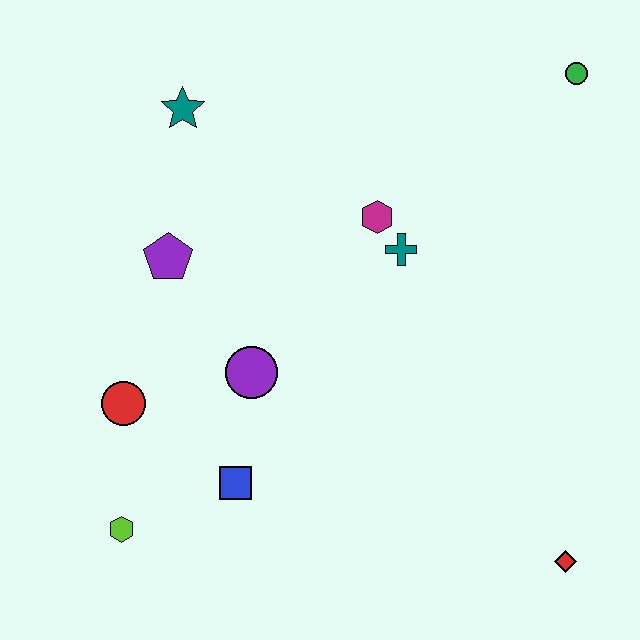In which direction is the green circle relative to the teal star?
The green circle is to the right of the teal star.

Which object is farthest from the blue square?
The green circle is farthest from the blue square.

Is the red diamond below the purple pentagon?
Yes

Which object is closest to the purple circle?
The blue square is closest to the purple circle.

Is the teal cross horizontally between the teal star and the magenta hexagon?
No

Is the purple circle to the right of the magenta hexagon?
No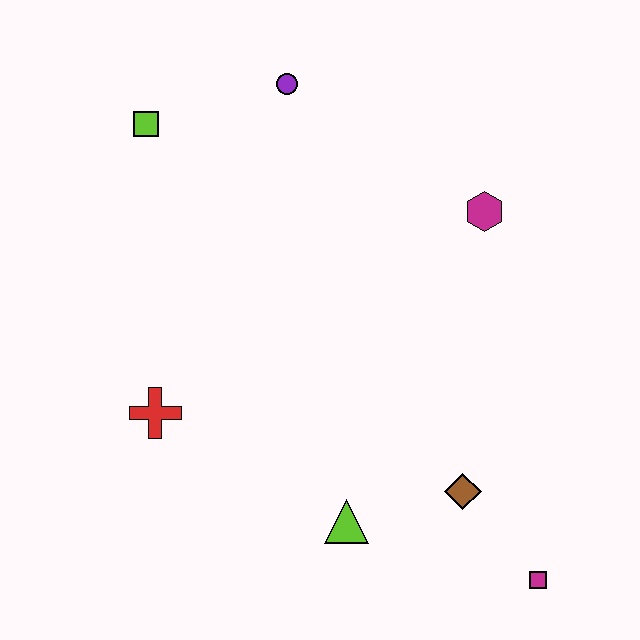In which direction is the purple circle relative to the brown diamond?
The purple circle is above the brown diamond.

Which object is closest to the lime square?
The purple circle is closest to the lime square.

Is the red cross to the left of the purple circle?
Yes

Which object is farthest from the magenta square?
The lime square is farthest from the magenta square.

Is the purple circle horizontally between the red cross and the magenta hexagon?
Yes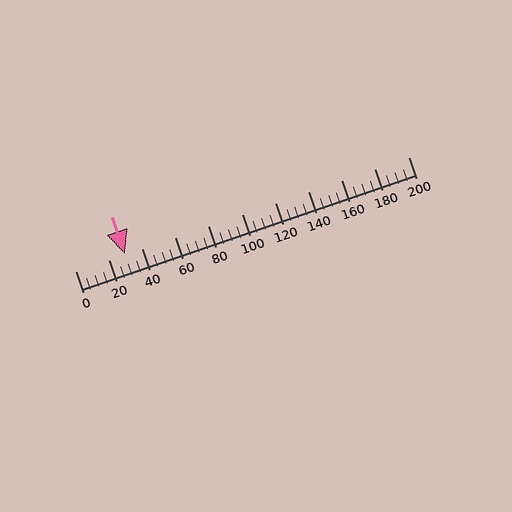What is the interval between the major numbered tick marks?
The major tick marks are spaced 20 units apart.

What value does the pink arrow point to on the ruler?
The pink arrow points to approximately 30.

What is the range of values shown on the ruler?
The ruler shows values from 0 to 200.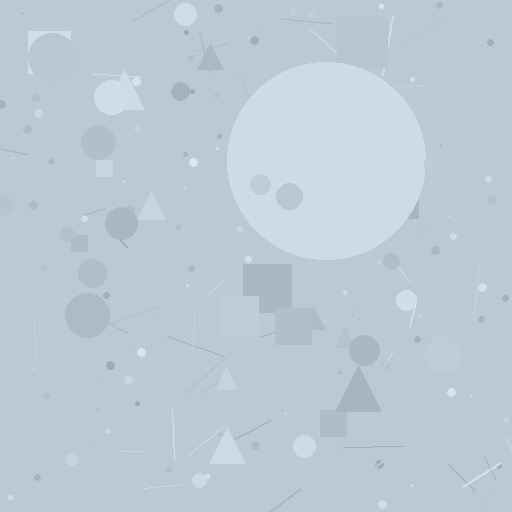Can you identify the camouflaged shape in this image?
The camouflaged shape is a circle.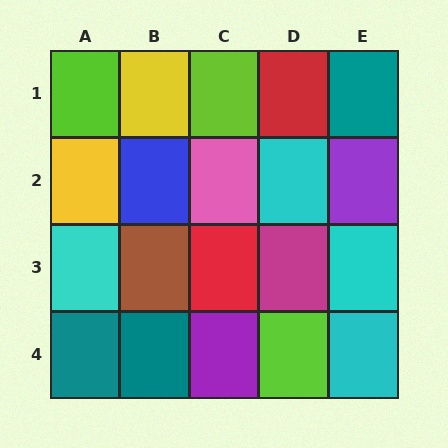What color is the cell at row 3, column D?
Magenta.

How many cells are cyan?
4 cells are cyan.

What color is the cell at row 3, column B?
Brown.